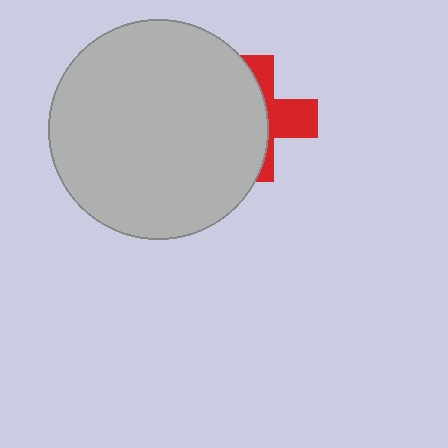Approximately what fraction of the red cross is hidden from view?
Roughly 62% of the red cross is hidden behind the light gray circle.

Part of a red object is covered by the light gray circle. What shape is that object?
It is a cross.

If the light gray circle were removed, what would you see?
You would see the complete red cross.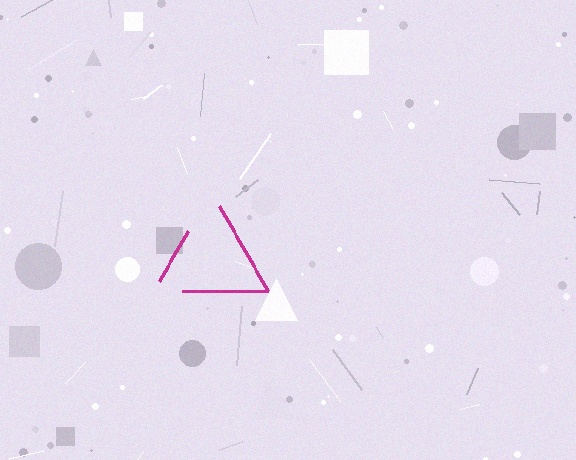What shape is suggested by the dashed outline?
The dashed outline suggests a triangle.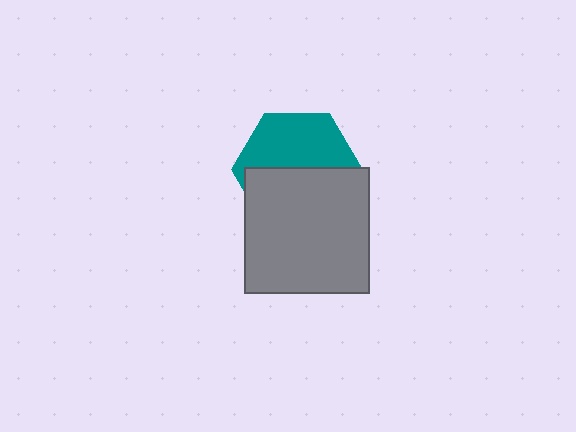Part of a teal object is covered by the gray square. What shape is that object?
It is a hexagon.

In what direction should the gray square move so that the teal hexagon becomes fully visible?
The gray square should move down. That is the shortest direction to clear the overlap and leave the teal hexagon fully visible.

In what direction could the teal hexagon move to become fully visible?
The teal hexagon could move up. That would shift it out from behind the gray square entirely.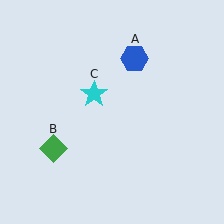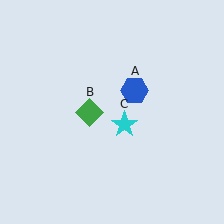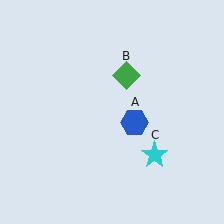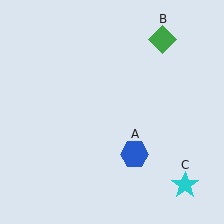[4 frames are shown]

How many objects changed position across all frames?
3 objects changed position: blue hexagon (object A), green diamond (object B), cyan star (object C).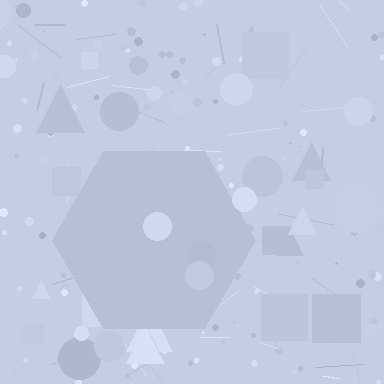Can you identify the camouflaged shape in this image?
The camouflaged shape is a hexagon.